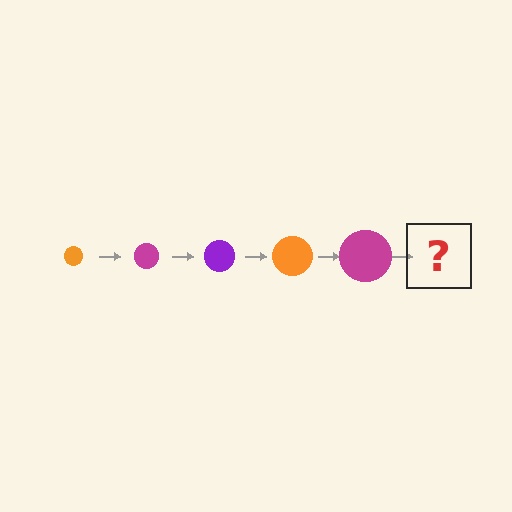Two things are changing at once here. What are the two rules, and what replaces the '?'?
The two rules are that the circle grows larger each step and the color cycles through orange, magenta, and purple. The '?' should be a purple circle, larger than the previous one.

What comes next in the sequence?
The next element should be a purple circle, larger than the previous one.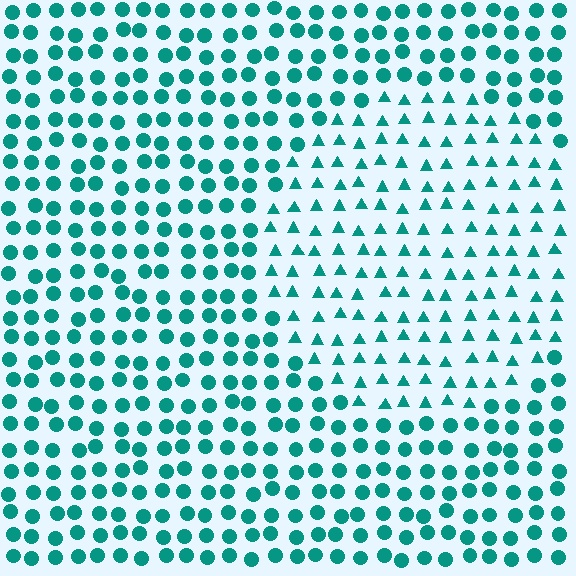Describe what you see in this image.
The image is filled with small teal elements arranged in a uniform grid. A circle-shaped region contains triangles, while the surrounding area contains circles. The boundary is defined purely by the change in element shape.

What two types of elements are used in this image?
The image uses triangles inside the circle region and circles outside it.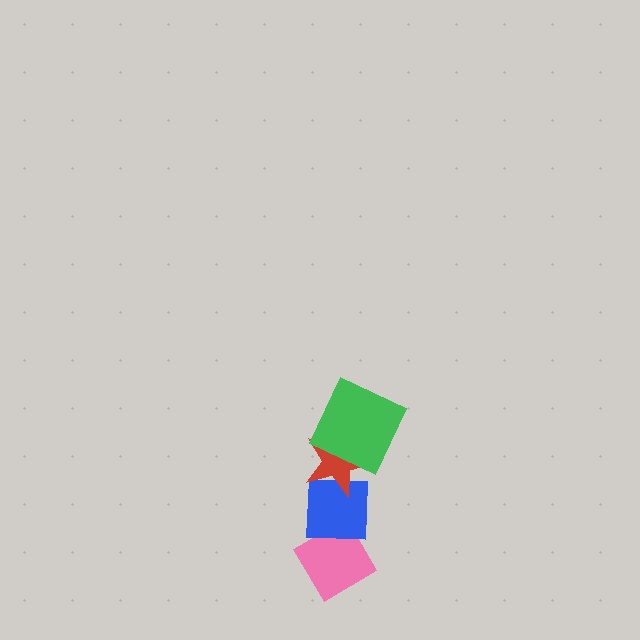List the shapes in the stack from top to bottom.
From top to bottom: the green square, the red star, the blue square, the pink diamond.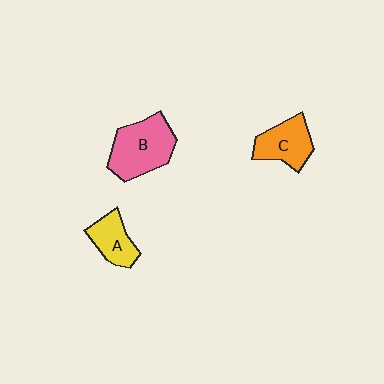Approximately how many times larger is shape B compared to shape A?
Approximately 1.7 times.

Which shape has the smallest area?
Shape A (yellow).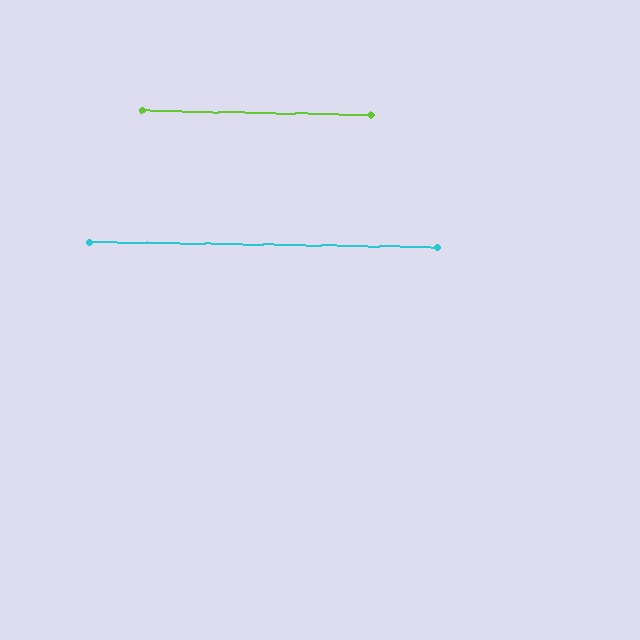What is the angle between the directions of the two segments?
Approximately 0 degrees.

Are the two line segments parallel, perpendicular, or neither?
Parallel — their directions differ by only 0.4°.